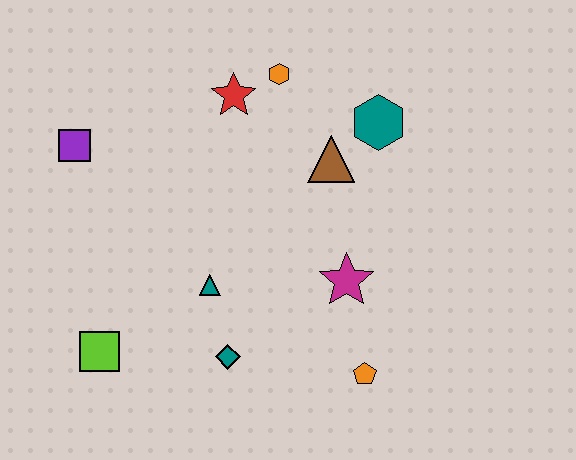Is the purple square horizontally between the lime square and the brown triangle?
No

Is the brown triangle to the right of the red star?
Yes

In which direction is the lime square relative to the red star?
The lime square is below the red star.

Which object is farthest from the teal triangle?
The teal hexagon is farthest from the teal triangle.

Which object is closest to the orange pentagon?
The magenta star is closest to the orange pentagon.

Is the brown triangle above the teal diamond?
Yes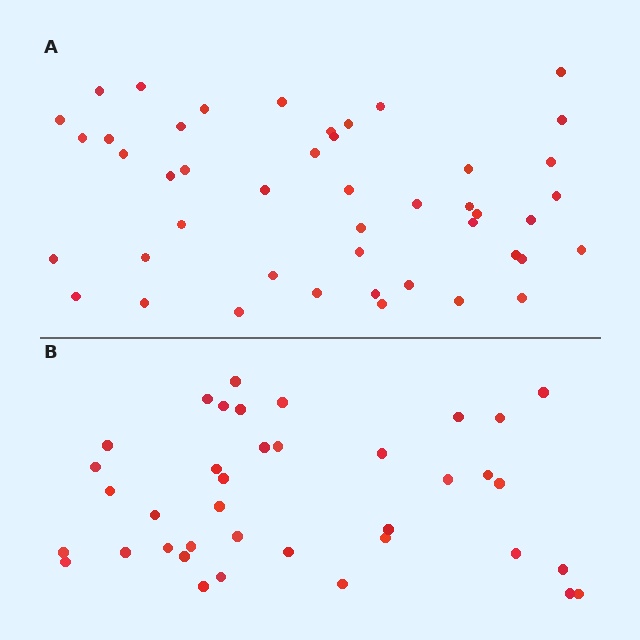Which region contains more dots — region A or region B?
Region A (the top region) has more dots.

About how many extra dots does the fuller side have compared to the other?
Region A has roughly 8 or so more dots than region B.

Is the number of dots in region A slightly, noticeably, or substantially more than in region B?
Region A has only slightly more — the two regions are fairly close. The ratio is roughly 1.2 to 1.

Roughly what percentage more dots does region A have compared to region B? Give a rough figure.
About 20% more.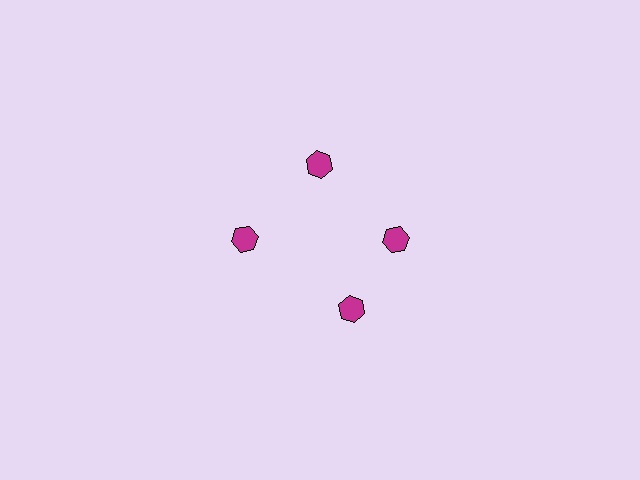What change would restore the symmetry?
The symmetry would be restored by rotating it back into even spacing with its neighbors so that all 4 hexagons sit at equal angles and equal distance from the center.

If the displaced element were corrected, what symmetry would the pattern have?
It would have 4-fold rotational symmetry — the pattern would map onto itself every 90 degrees.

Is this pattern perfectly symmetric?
No. The 4 magenta hexagons are arranged in a ring, but one element near the 6 o'clock position is rotated out of alignment along the ring, breaking the 4-fold rotational symmetry.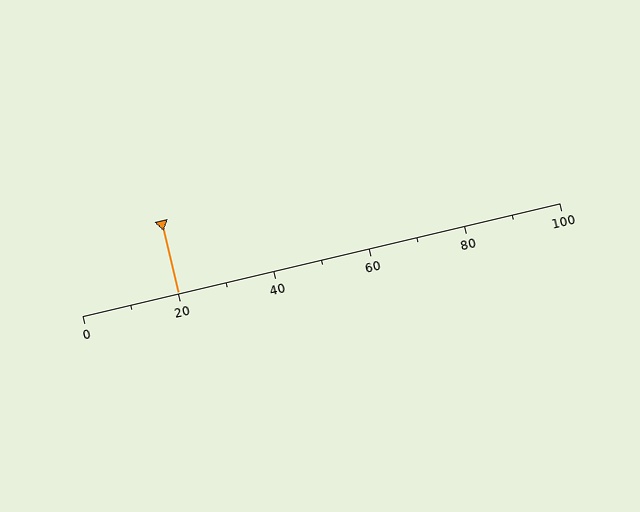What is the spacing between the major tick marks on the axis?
The major ticks are spaced 20 apart.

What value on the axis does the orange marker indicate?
The marker indicates approximately 20.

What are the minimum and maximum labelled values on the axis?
The axis runs from 0 to 100.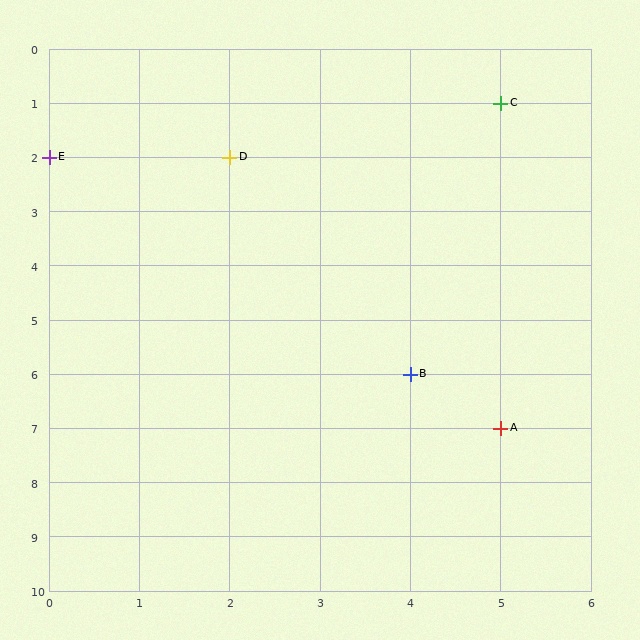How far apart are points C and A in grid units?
Points C and A are 6 rows apart.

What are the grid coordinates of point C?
Point C is at grid coordinates (5, 1).